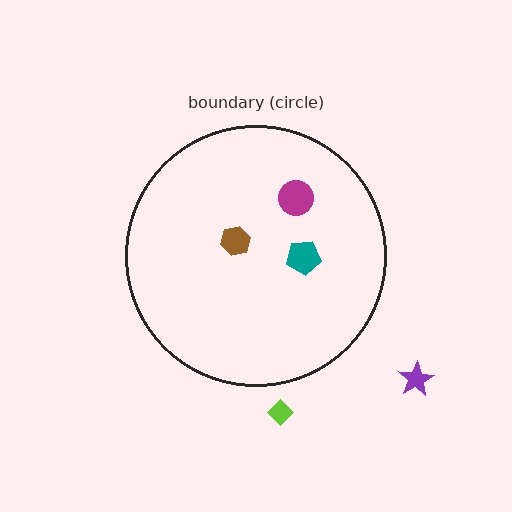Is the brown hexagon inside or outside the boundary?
Inside.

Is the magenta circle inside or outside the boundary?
Inside.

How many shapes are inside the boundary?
3 inside, 2 outside.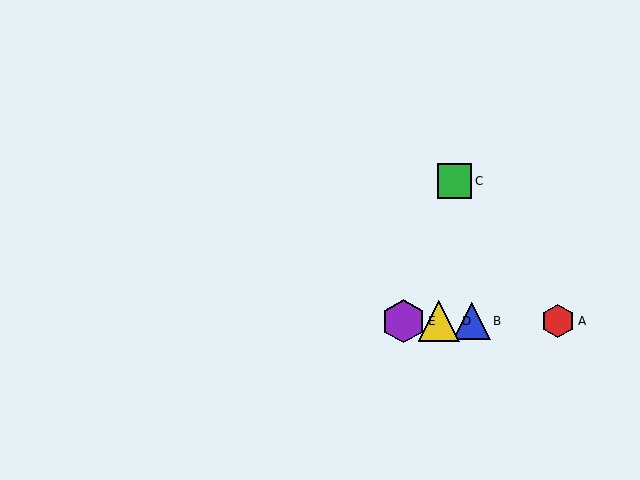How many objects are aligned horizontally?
4 objects (A, B, D, E) are aligned horizontally.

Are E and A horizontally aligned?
Yes, both are at y≈321.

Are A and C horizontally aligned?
No, A is at y≈321 and C is at y≈181.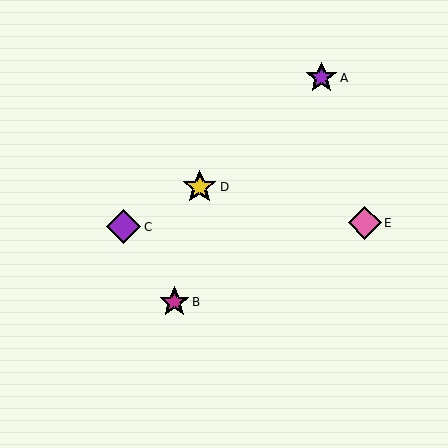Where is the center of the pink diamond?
The center of the pink diamond is at (365, 223).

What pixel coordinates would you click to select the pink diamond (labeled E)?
Click at (365, 223) to select the pink diamond E.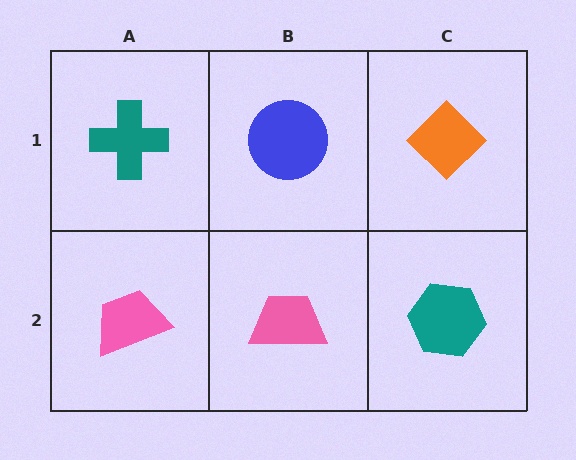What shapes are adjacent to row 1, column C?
A teal hexagon (row 2, column C), a blue circle (row 1, column B).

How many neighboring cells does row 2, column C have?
2.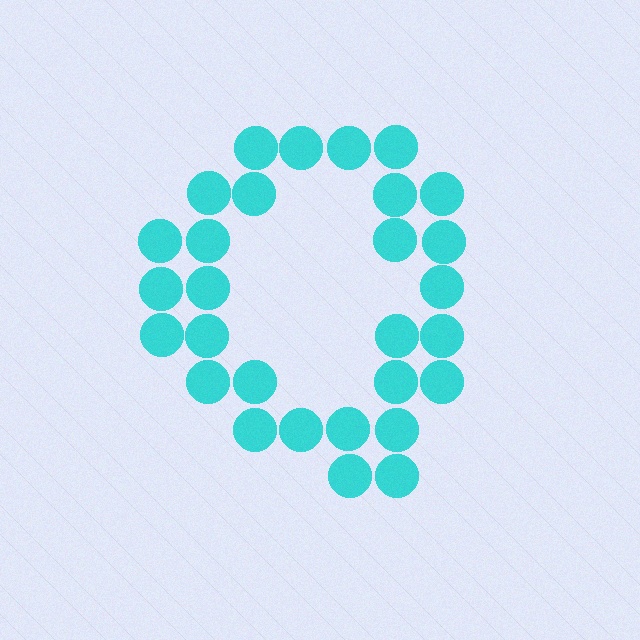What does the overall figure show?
The overall figure shows the letter Q.